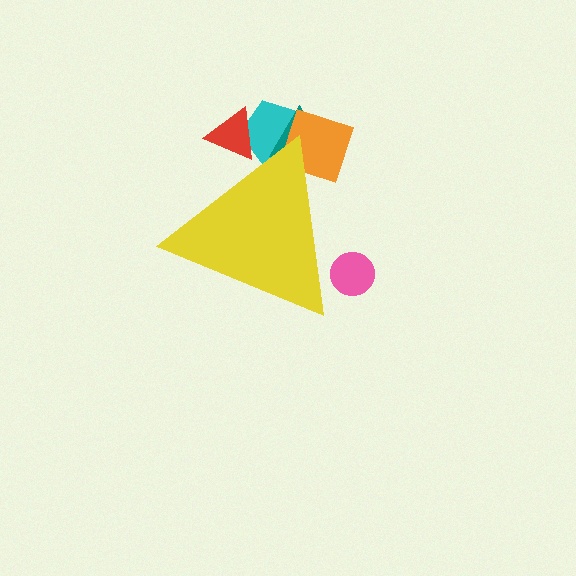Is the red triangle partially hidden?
Yes, the red triangle is partially hidden behind the yellow triangle.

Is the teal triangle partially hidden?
Yes, the teal triangle is partially hidden behind the yellow triangle.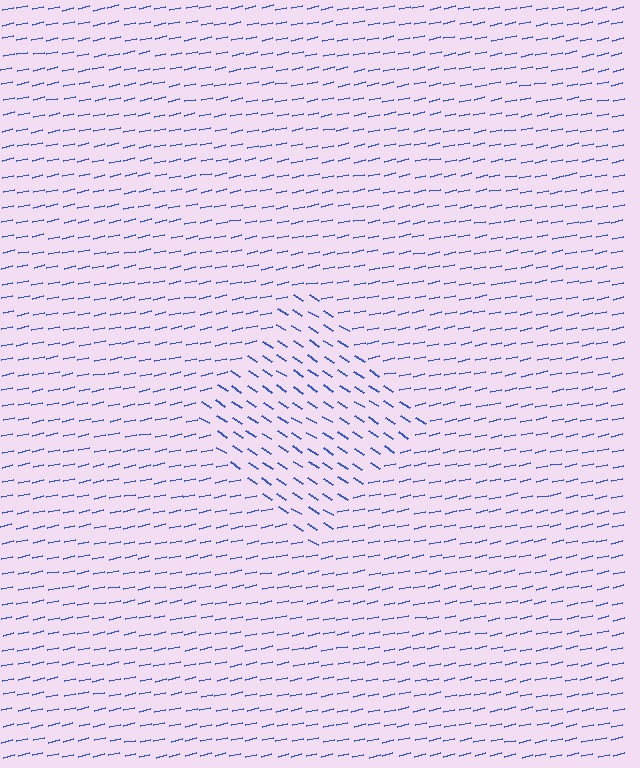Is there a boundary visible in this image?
Yes, there is a texture boundary formed by a change in line orientation.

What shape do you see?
I see a diamond.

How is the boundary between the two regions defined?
The boundary is defined purely by a change in line orientation (approximately 45 degrees difference). All lines are the same color and thickness.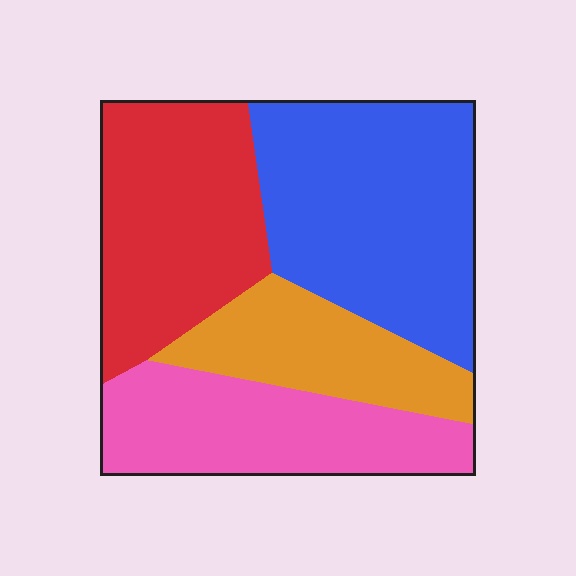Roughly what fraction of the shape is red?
Red takes up about one quarter (1/4) of the shape.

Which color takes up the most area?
Blue, at roughly 35%.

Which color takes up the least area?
Orange, at roughly 15%.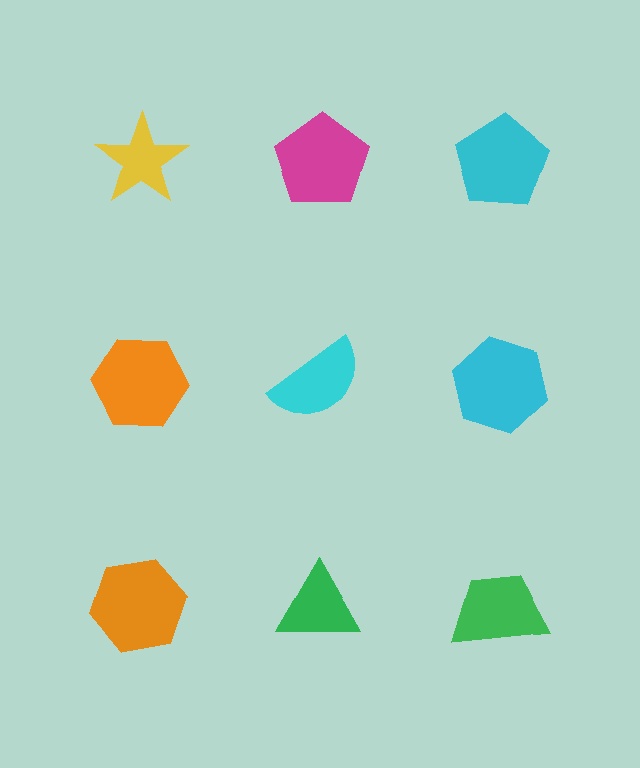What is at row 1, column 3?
A cyan pentagon.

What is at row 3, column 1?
An orange hexagon.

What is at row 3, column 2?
A green triangle.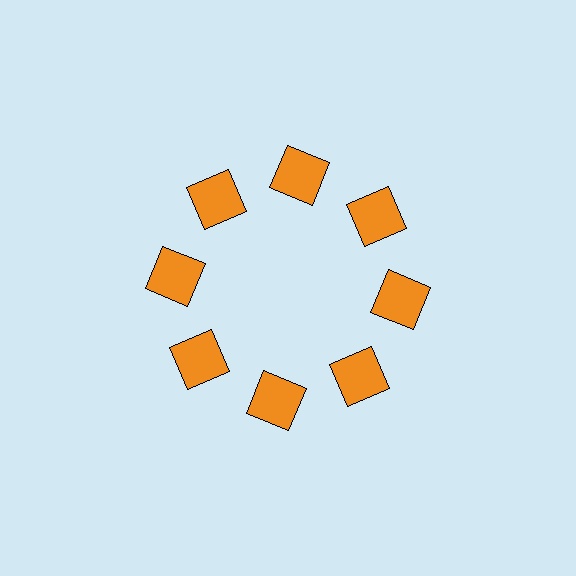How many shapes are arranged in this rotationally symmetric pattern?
There are 8 shapes, arranged in 8 groups of 1.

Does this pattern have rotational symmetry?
Yes, this pattern has 8-fold rotational symmetry. It looks the same after rotating 45 degrees around the center.